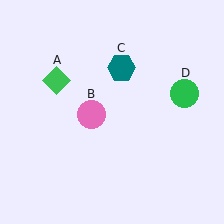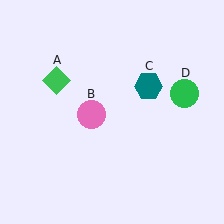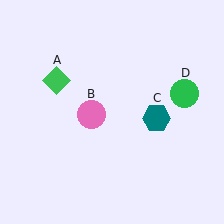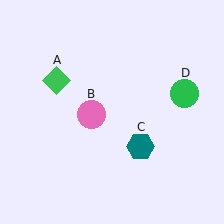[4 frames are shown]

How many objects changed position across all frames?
1 object changed position: teal hexagon (object C).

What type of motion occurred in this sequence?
The teal hexagon (object C) rotated clockwise around the center of the scene.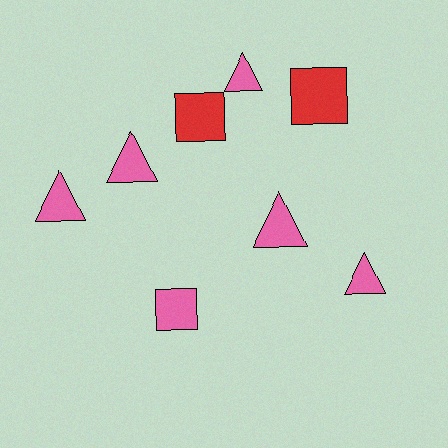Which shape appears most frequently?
Triangle, with 5 objects.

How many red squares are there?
There are 2 red squares.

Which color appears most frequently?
Pink, with 6 objects.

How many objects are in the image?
There are 8 objects.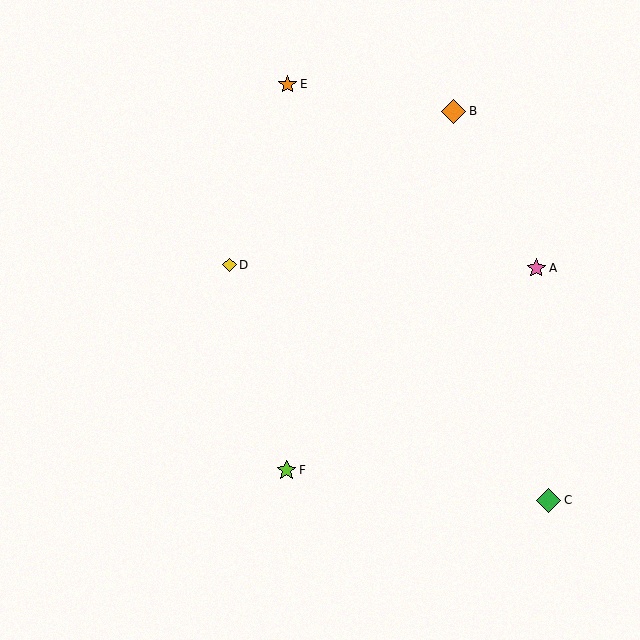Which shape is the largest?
The green diamond (labeled C) is the largest.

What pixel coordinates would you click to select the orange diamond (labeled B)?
Click at (454, 111) to select the orange diamond B.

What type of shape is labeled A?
Shape A is a pink star.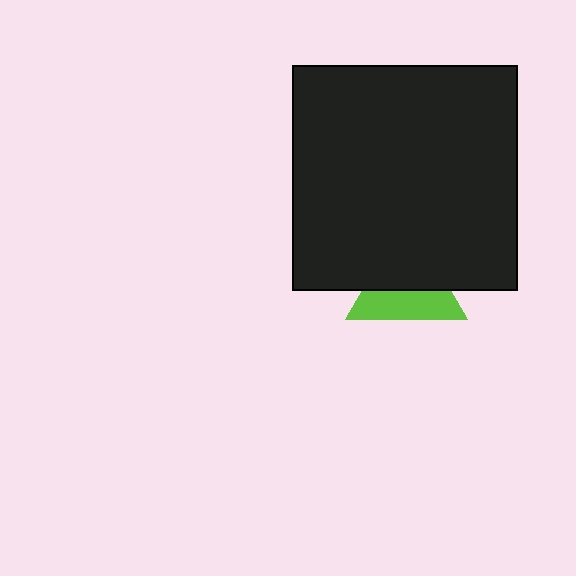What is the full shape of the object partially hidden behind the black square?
The partially hidden object is a lime triangle.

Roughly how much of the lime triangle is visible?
About half of it is visible (roughly 46%).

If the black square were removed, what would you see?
You would see the complete lime triangle.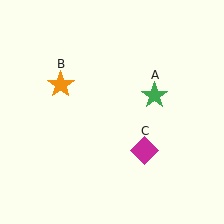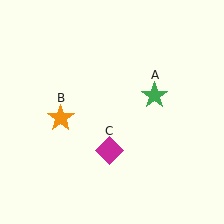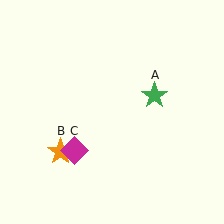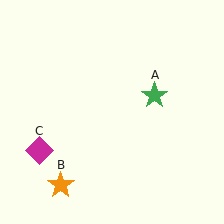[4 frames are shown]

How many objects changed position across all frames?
2 objects changed position: orange star (object B), magenta diamond (object C).